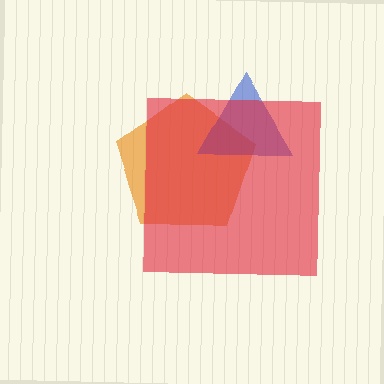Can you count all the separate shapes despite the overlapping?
Yes, there are 3 separate shapes.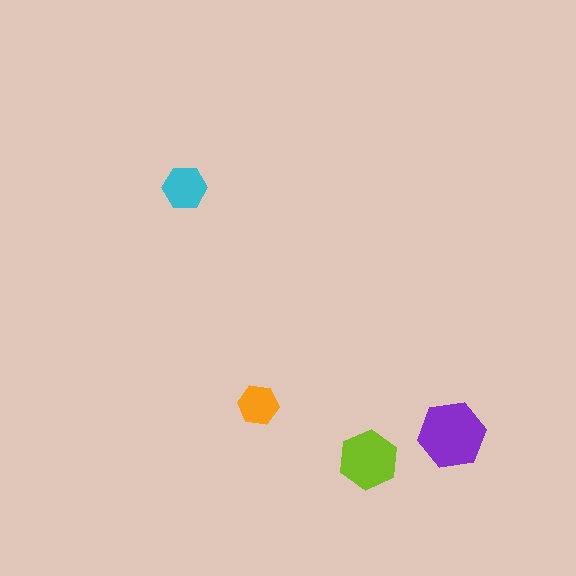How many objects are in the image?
There are 4 objects in the image.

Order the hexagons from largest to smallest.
the purple one, the lime one, the cyan one, the orange one.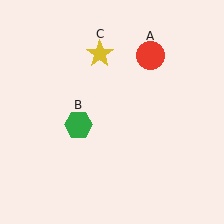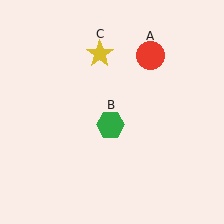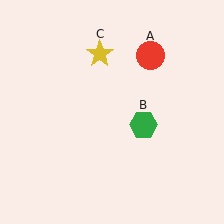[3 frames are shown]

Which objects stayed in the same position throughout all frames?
Red circle (object A) and yellow star (object C) remained stationary.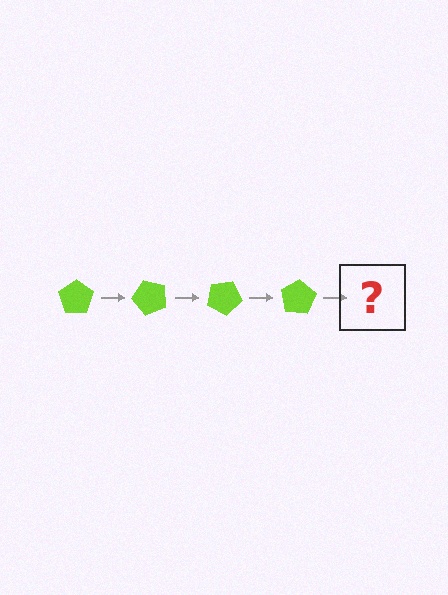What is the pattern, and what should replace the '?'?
The pattern is that the pentagon rotates 50 degrees each step. The '?' should be a lime pentagon rotated 200 degrees.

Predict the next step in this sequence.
The next step is a lime pentagon rotated 200 degrees.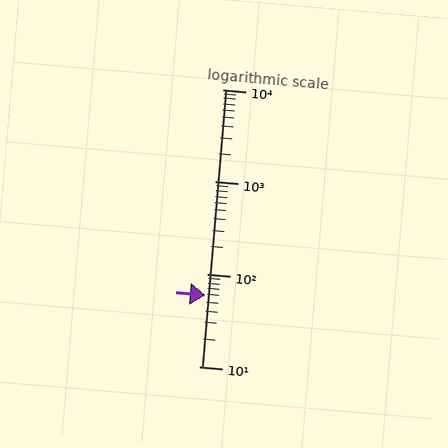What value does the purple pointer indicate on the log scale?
The pointer indicates approximately 59.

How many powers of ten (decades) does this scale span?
The scale spans 3 decades, from 10 to 10000.